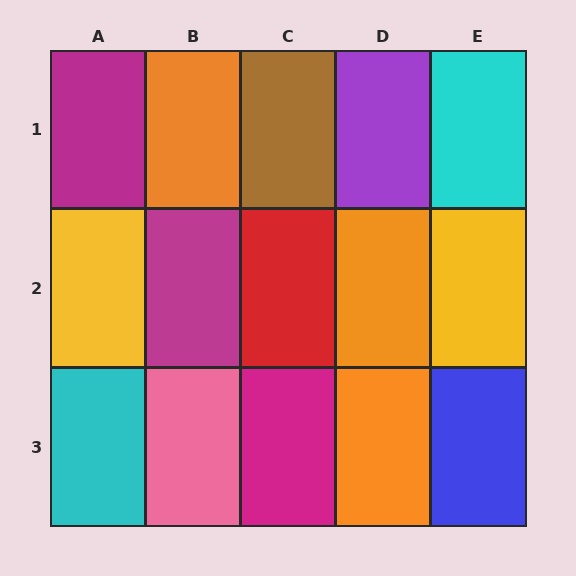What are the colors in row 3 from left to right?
Cyan, pink, magenta, orange, blue.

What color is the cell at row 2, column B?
Magenta.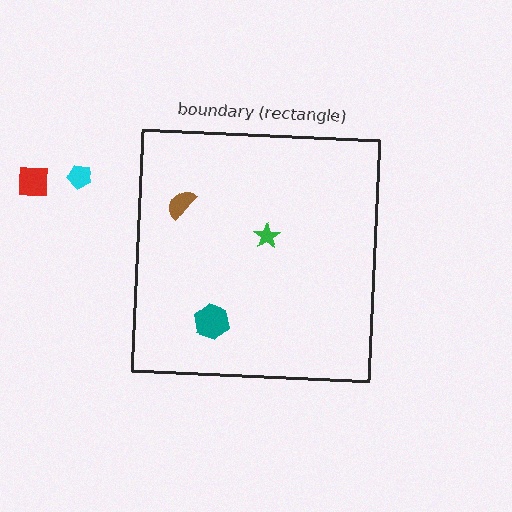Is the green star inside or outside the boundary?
Inside.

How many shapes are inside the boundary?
3 inside, 2 outside.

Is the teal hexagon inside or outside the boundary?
Inside.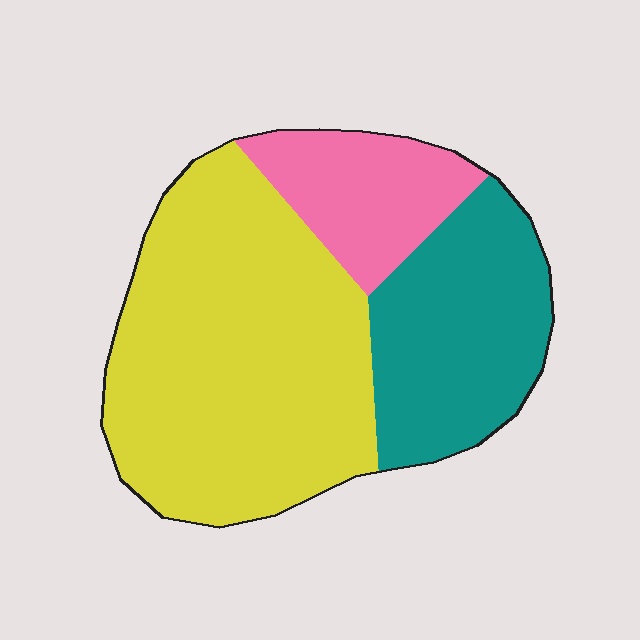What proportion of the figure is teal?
Teal takes up between a sixth and a third of the figure.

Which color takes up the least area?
Pink, at roughly 15%.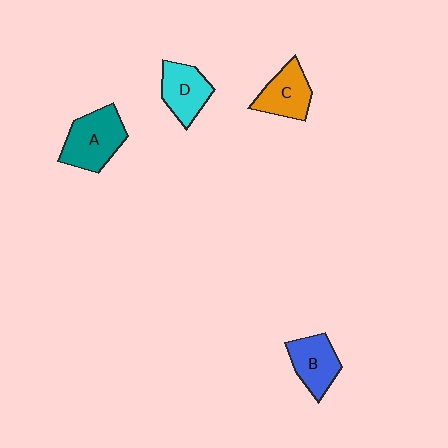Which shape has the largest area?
Shape A (teal).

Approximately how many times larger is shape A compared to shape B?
Approximately 1.3 times.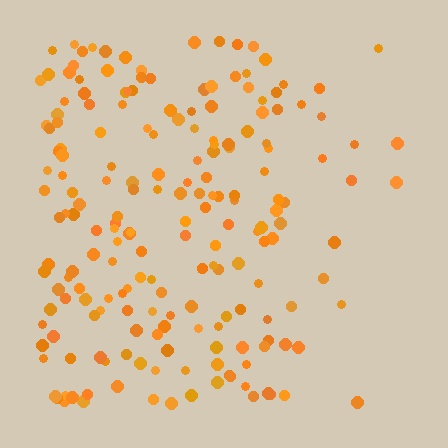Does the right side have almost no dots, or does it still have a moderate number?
Still a moderate number, just noticeably fewer than the left.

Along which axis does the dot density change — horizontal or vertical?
Horizontal.